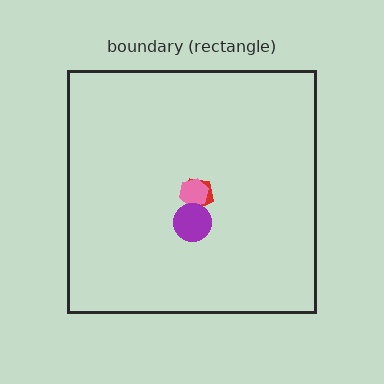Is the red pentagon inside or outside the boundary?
Inside.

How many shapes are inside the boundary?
3 inside, 0 outside.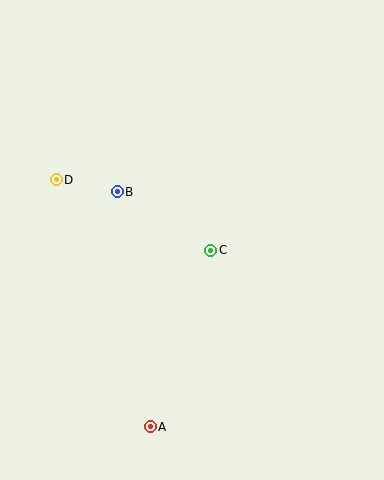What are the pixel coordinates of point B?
Point B is at (117, 192).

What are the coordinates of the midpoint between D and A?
The midpoint between D and A is at (103, 303).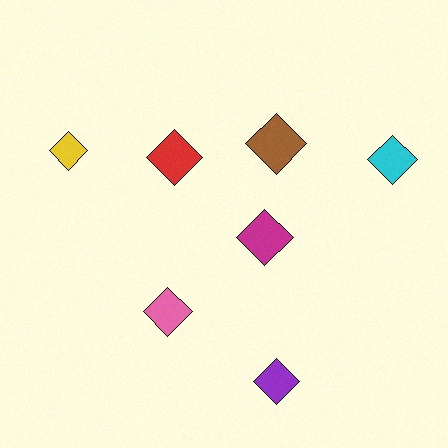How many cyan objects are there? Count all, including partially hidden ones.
There is 1 cyan object.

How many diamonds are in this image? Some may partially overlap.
There are 7 diamonds.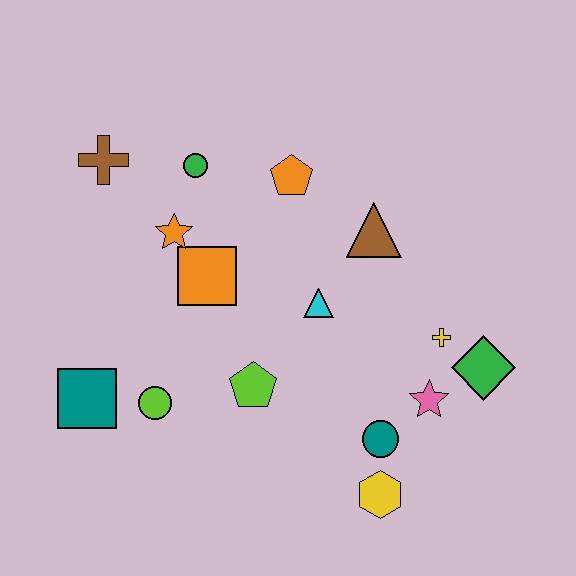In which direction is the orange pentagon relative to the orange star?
The orange pentagon is to the right of the orange star.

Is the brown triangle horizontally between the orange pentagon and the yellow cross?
Yes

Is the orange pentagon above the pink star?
Yes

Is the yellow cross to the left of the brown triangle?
No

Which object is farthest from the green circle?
The yellow hexagon is farthest from the green circle.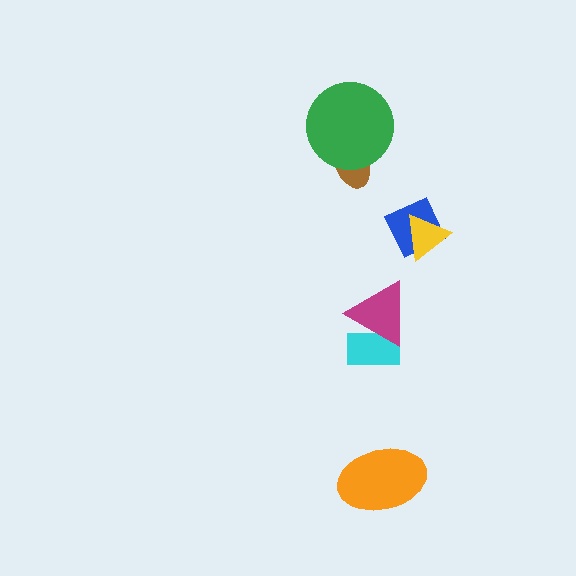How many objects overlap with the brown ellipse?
1 object overlaps with the brown ellipse.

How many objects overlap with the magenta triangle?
1 object overlaps with the magenta triangle.